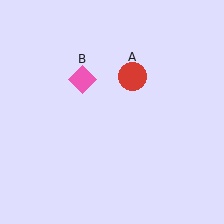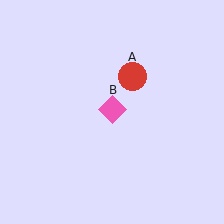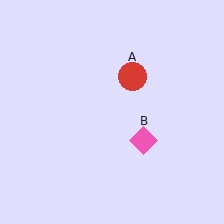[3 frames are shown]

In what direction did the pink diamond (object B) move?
The pink diamond (object B) moved down and to the right.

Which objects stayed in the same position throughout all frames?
Red circle (object A) remained stationary.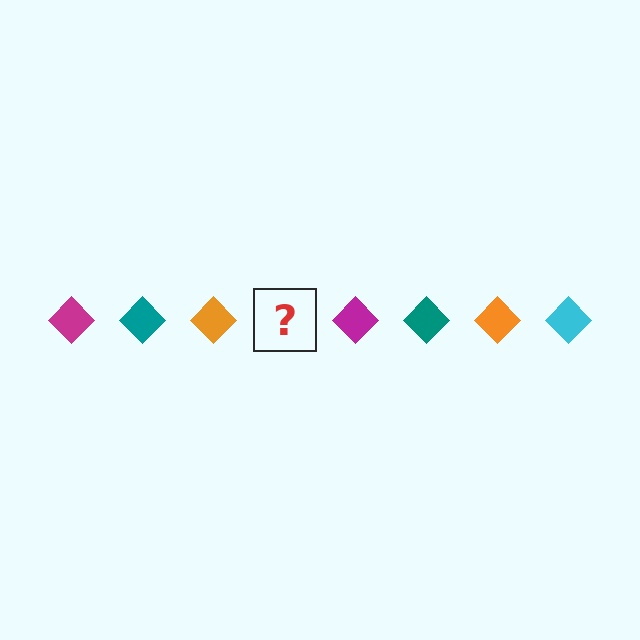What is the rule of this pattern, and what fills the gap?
The rule is that the pattern cycles through magenta, teal, orange, cyan diamonds. The gap should be filled with a cyan diamond.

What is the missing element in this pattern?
The missing element is a cyan diamond.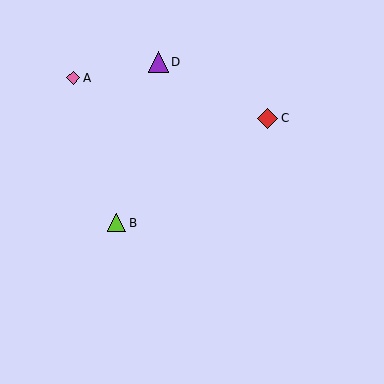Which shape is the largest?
The red diamond (labeled C) is the largest.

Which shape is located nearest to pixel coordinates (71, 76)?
The pink diamond (labeled A) at (73, 78) is nearest to that location.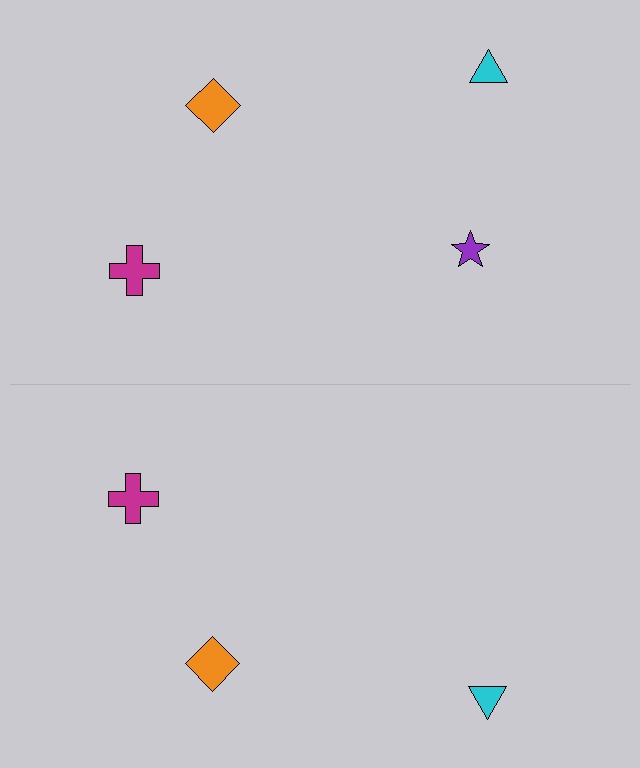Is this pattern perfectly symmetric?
No, the pattern is not perfectly symmetric. A purple star is missing from the bottom side.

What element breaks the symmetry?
A purple star is missing from the bottom side.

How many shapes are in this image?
There are 7 shapes in this image.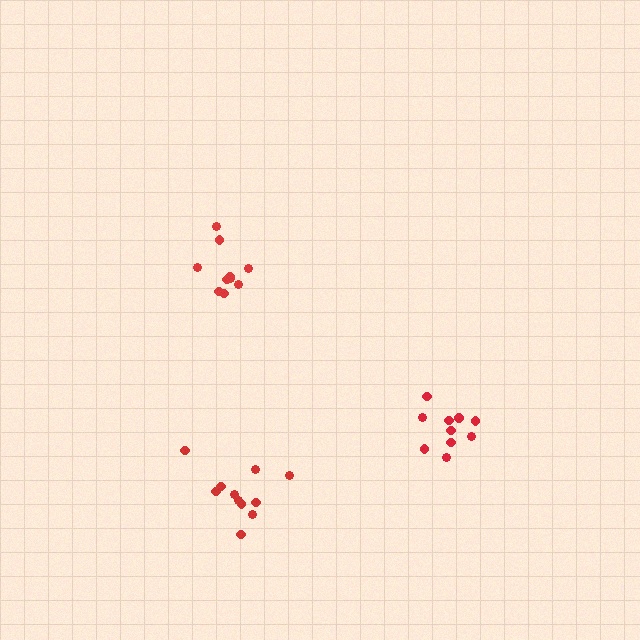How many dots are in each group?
Group 1: 11 dots, Group 2: 10 dots, Group 3: 10 dots (31 total).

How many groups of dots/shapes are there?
There are 3 groups.